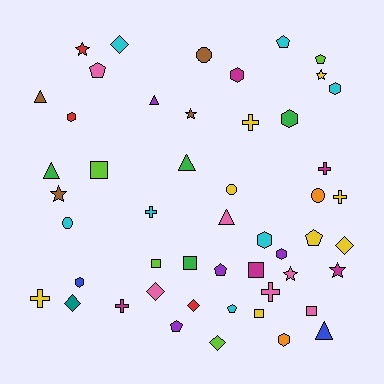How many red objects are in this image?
There are 3 red objects.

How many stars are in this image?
There are 6 stars.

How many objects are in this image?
There are 50 objects.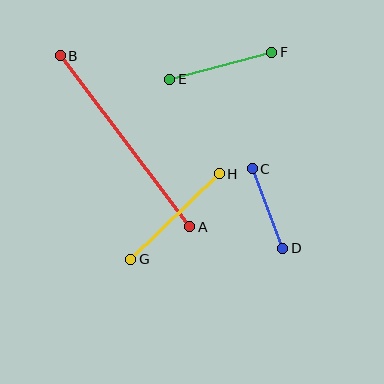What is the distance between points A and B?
The distance is approximately 215 pixels.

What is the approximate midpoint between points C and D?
The midpoint is at approximately (267, 208) pixels.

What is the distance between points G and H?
The distance is approximately 123 pixels.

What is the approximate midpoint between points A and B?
The midpoint is at approximately (125, 141) pixels.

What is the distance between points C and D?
The distance is approximately 85 pixels.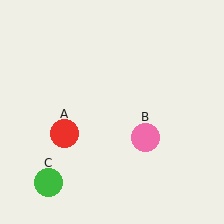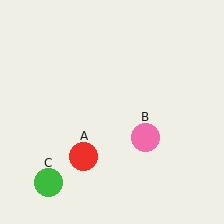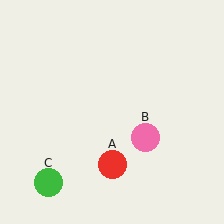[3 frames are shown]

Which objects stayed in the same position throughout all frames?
Pink circle (object B) and green circle (object C) remained stationary.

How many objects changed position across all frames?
1 object changed position: red circle (object A).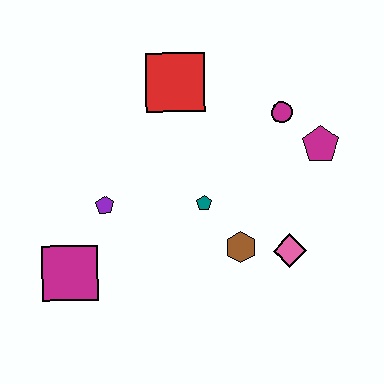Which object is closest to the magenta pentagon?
The magenta circle is closest to the magenta pentagon.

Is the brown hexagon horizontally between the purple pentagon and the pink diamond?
Yes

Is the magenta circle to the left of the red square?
No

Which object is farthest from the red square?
The magenta square is farthest from the red square.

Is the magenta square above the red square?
No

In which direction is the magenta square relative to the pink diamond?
The magenta square is to the left of the pink diamond.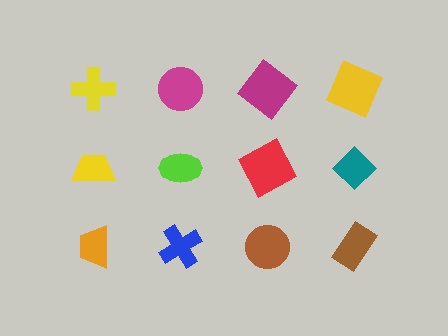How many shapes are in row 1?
4 shapes.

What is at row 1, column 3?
A magenta diamond.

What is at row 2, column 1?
A yellow trapezoid.